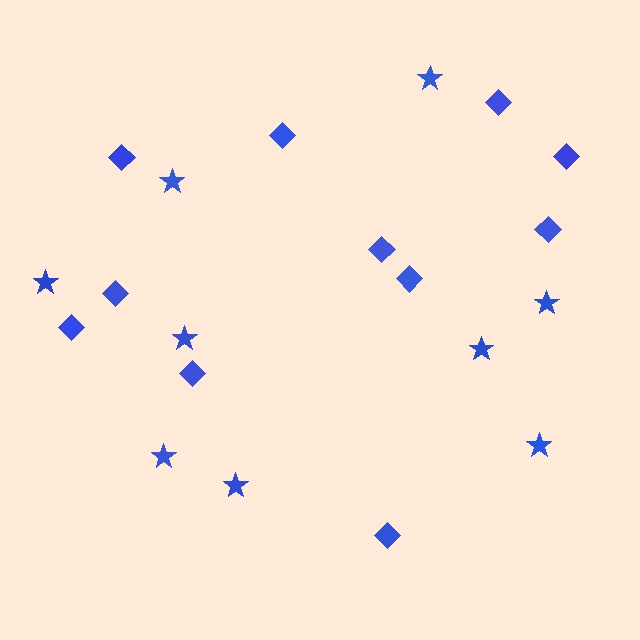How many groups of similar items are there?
There are 2 groups: one group of diamonds (11) and one group of stars (9).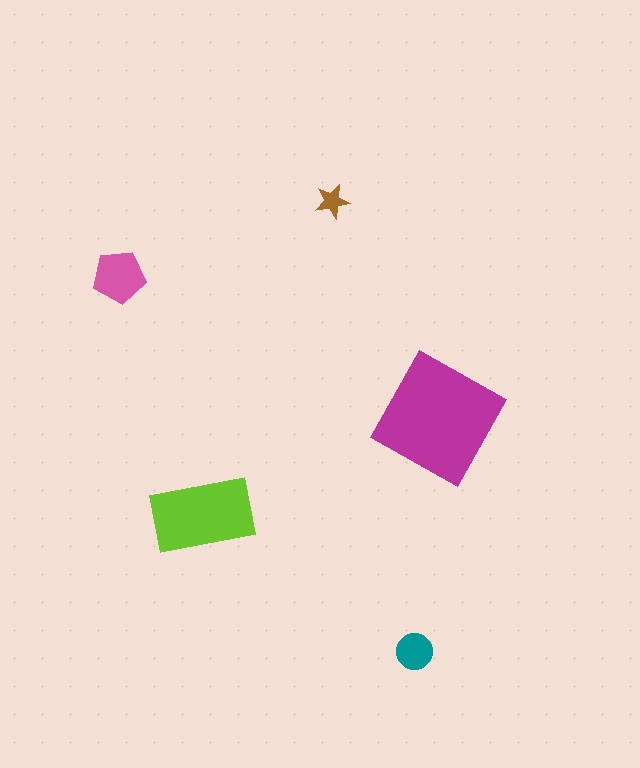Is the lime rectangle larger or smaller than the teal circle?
Larger.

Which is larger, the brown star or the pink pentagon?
The pink pentagon.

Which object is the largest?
The magenta square.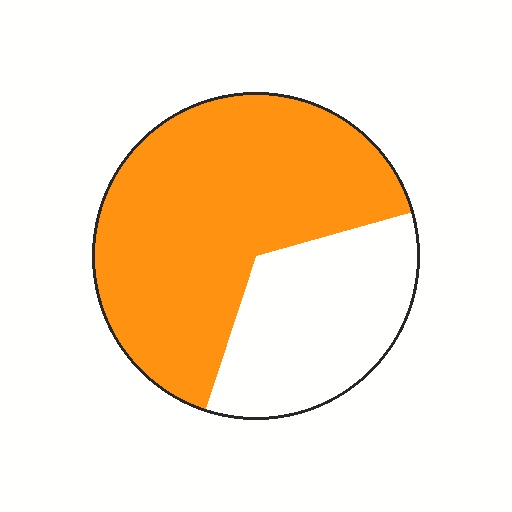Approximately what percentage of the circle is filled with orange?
Approximately 65%.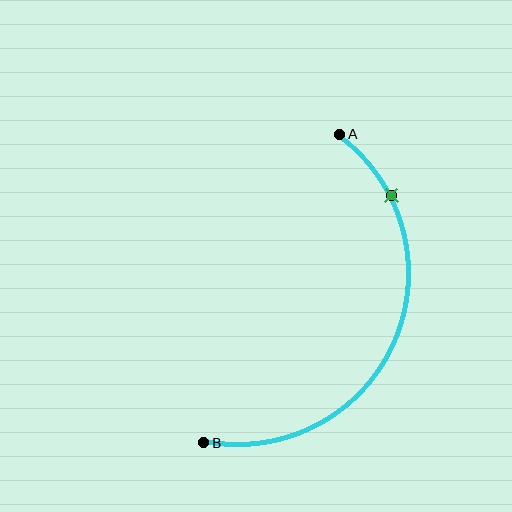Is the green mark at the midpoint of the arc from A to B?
No. The green mark lies on the arc but is closer to endpoint A. The arc midpoint would be at the point on the curve equidistant along the arc from both A and B.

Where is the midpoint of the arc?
The arc midpoint is the point on the curve farthest from the straight line joining A and B. It sits to the right of that line.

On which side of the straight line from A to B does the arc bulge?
The arc bulges to the right of the straight line connecting A and B.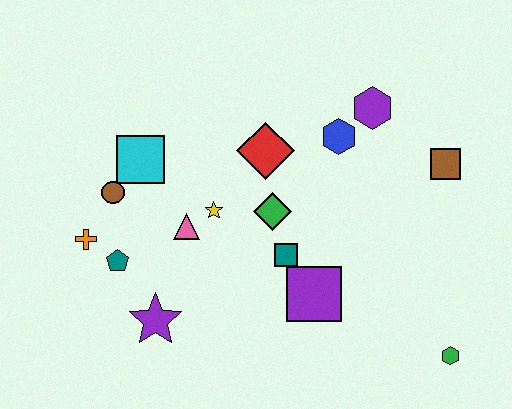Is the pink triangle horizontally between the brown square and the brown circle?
Yes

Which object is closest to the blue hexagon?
The purple hexagon is closest to the blue hexagon.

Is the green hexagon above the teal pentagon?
No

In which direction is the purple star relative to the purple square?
The purple star is to the left of the purple square.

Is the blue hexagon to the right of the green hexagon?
No